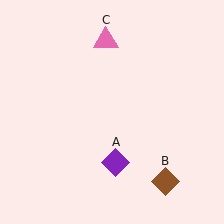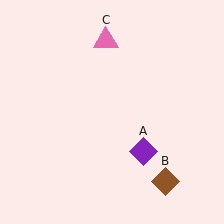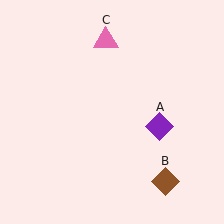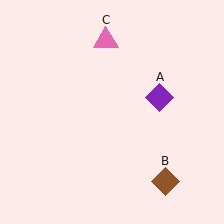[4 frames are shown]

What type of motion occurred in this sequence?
The purple diamond (object A) rotated counterclockwise around the center of the scene.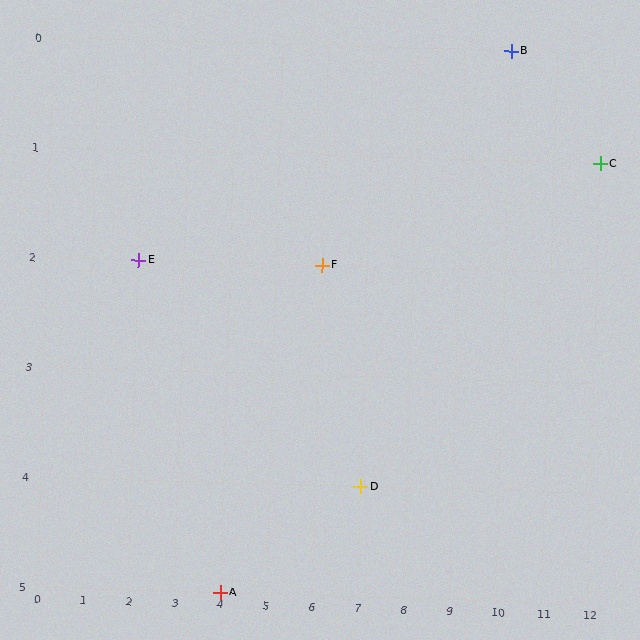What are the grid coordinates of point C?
Point C is at grid coordinates (12, 1).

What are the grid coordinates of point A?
Point A is at grid coordinates (4, 5).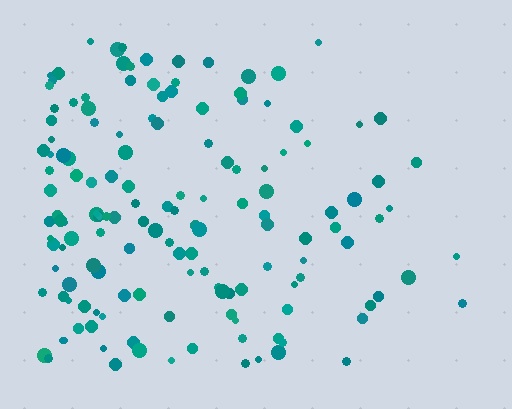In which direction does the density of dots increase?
From right to left, with the left side densest.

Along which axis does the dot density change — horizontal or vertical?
Horizontal.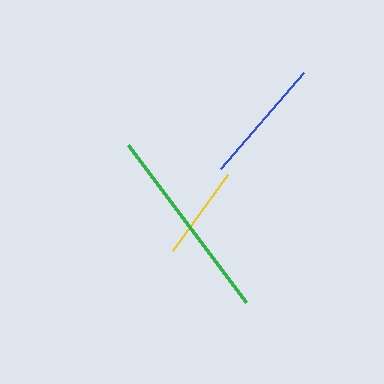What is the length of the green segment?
The green segment is approximately 197 pixels long.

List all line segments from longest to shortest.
From longest to shortest: green, blue, yellow.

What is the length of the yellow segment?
The yellow segment is approximately 94 pixels long.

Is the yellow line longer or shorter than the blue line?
The blue line is longer than the yellow line.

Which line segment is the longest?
The green line is the longest at approximately 197 pixels.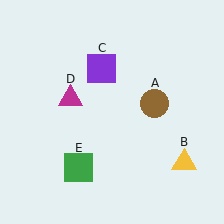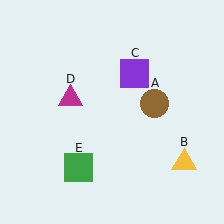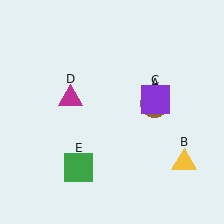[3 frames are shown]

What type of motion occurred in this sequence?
The purple square (object C) rotated clockwise around the center of the scene.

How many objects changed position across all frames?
1 object changed position: purple square (object C).